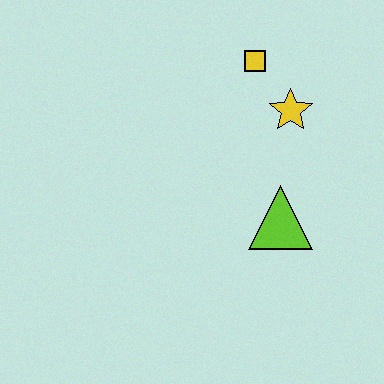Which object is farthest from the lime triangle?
The yellow square is farthest from the lime triangle.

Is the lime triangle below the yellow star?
Yes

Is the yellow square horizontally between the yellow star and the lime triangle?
No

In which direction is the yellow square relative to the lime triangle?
The yellow square is above the lime triangle.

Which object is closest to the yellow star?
The yellow square is closest to the yellow star.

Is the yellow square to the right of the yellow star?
No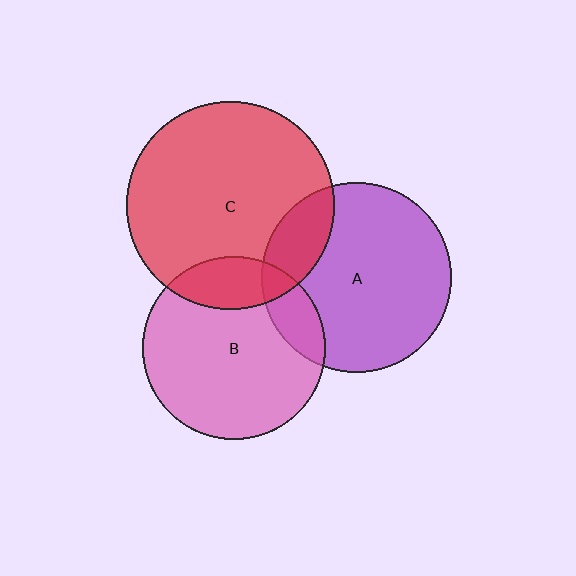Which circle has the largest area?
Circle C (red).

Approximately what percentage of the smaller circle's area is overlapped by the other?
Approximately 15%.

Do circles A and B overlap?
Yes.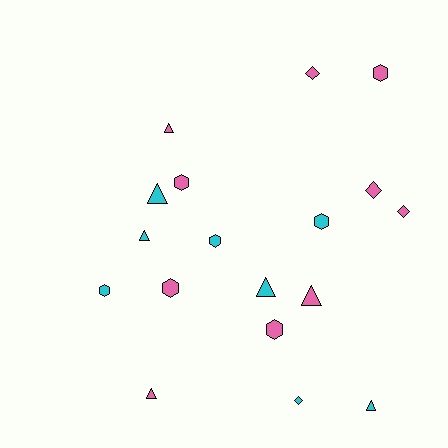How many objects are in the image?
There are 18 objects.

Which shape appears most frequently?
Hexagon, with 7 objects.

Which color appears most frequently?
Pink, with 10 objects.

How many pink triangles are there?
There are 3 pink triangles.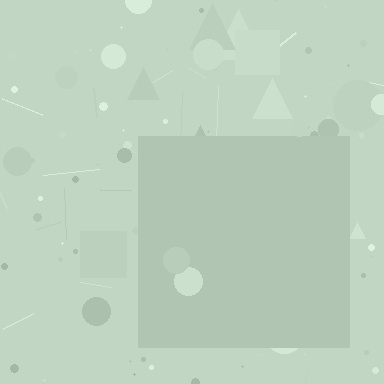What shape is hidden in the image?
A square is hidden in the image.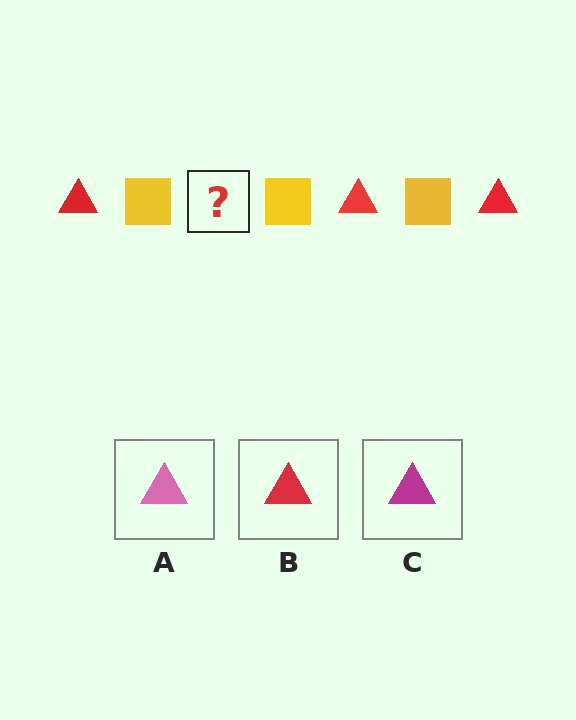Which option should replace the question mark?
Option B.